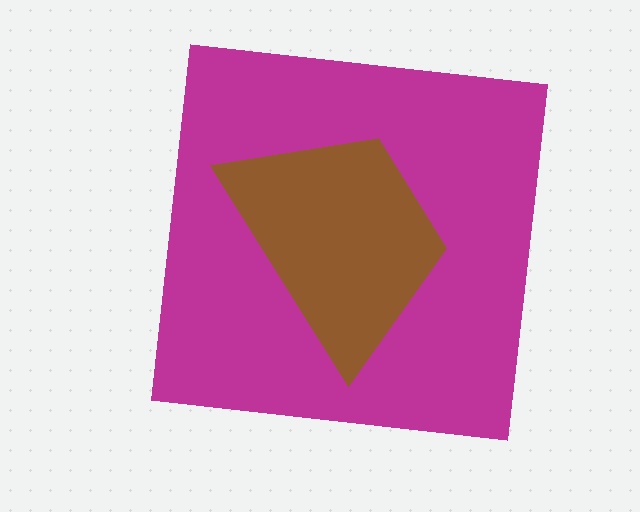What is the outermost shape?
The magenta square.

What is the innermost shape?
The brown trapezoid.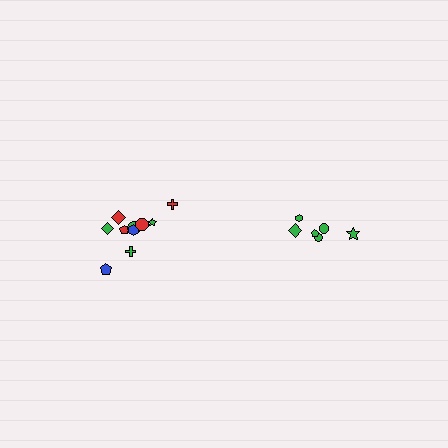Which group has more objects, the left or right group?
The left group.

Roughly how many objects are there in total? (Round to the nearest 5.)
Roughly 20 objects in total.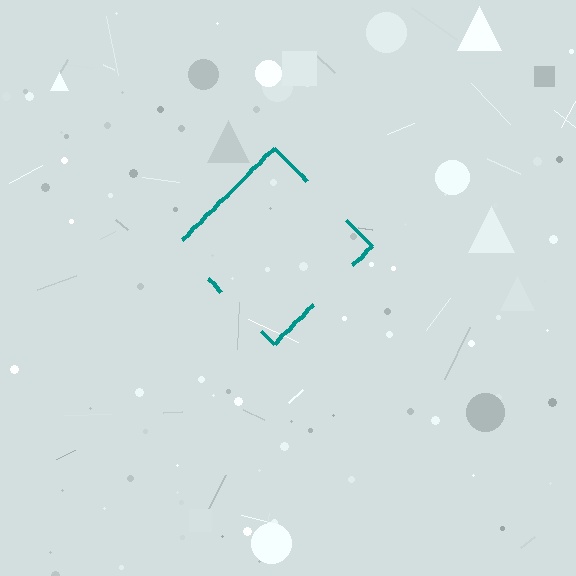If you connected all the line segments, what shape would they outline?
They would outline a diamond.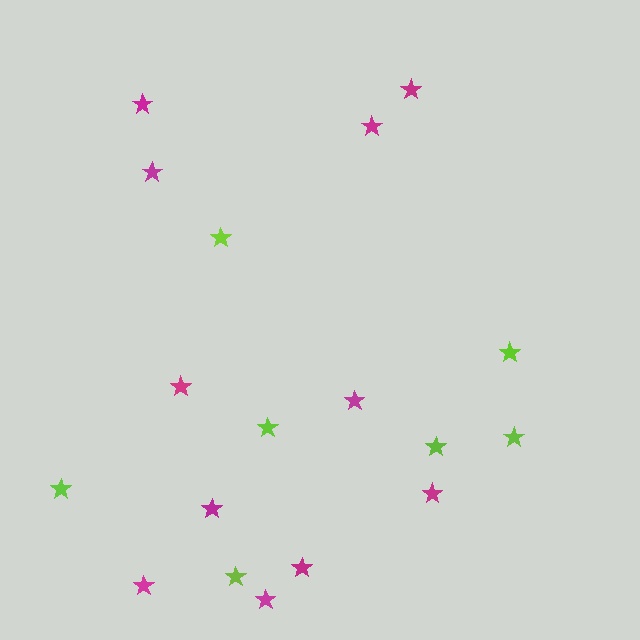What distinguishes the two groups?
There are 2 groups: one group of magenta stars (11) and one group of lime stars (7).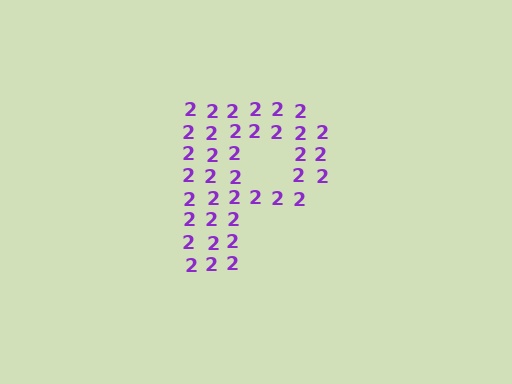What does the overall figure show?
The overall figure shows the letter P.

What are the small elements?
The small elements are digit 2's.